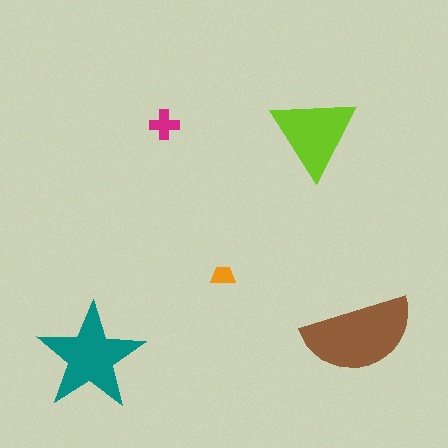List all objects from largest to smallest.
The brown semicircle, the teal star, the lime triangle, the magenta cross, the orange trapezoid.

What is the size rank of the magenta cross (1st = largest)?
4th.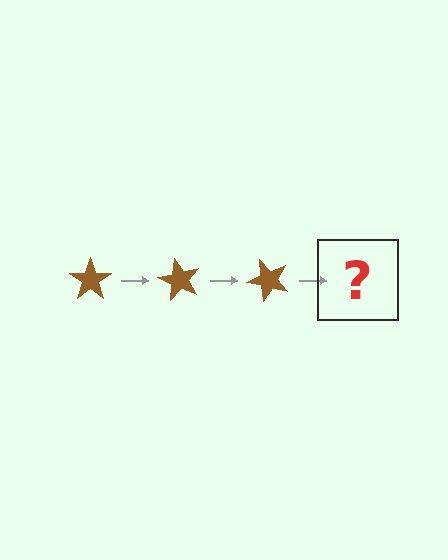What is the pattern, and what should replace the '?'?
The pattern is that the star rotates 60 degrees each step. The '?' should be a brown star rotated 180 degrees.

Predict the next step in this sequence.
The next step is a brown star rotated 180 degrees.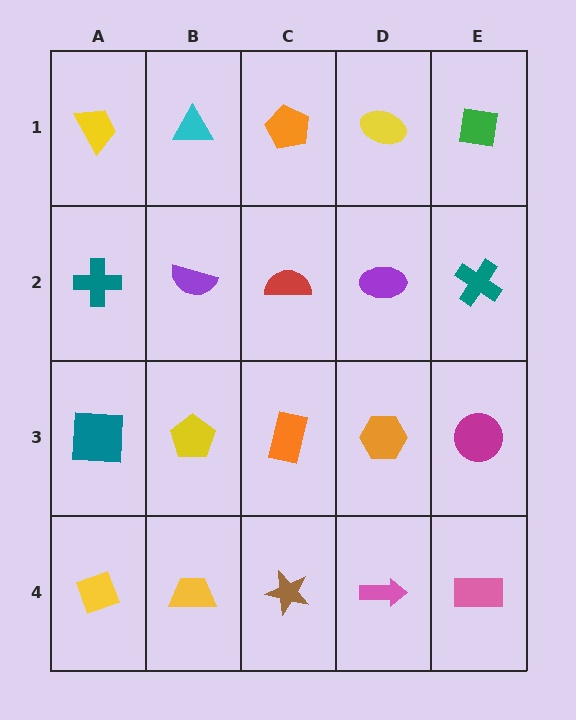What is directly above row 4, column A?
A teal square.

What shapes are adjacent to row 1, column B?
A purple semicircle (row 2, column B), a yellow trapezoid (row 1, column A), an orange pentagon (row 1, column C).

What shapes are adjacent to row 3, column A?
A teal cross (row 2, column A), a yellow diamond (row 4, column A), a yellow pentagon (row 3, column B).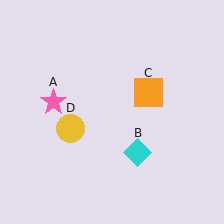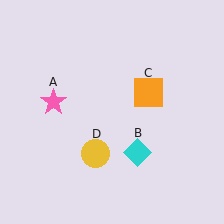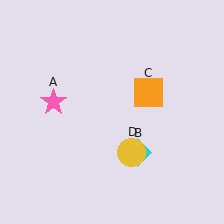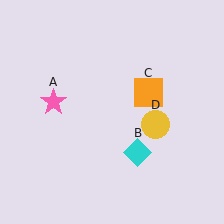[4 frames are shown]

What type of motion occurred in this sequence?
The yellow circle (object D) rotated counterclockwise around the center of the scene.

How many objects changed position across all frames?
1 object changed position: yellow circle (object D).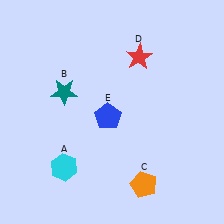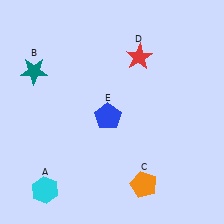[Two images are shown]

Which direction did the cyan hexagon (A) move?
The cyan hexagon (A) moved down.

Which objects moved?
The objects that moved are: the cyan hexagon (A), the teal star (B).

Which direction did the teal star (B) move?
The teal star (B) moved left.